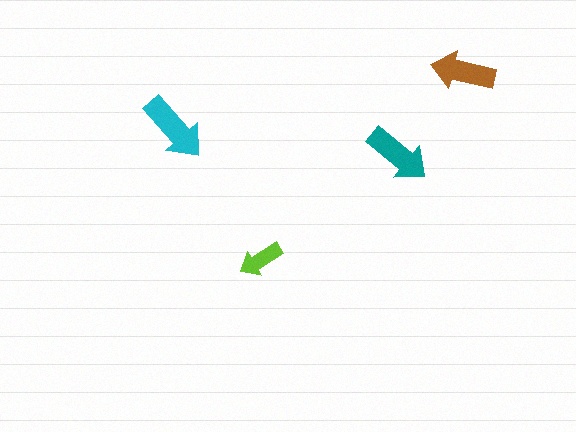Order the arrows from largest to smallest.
the cyan one, the teal one, the brown one, the lime one.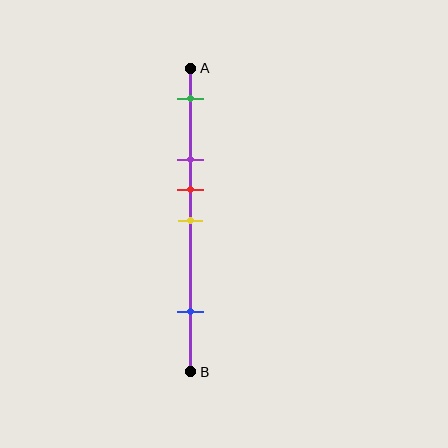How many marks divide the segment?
There are 5 marks dividing the segment.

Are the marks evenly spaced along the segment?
No, the marks are not evenly spaced.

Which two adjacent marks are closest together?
The red and yellow marks are the closest adjacent pair.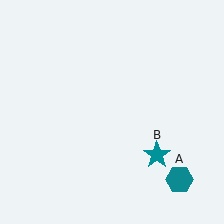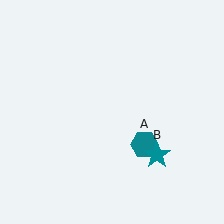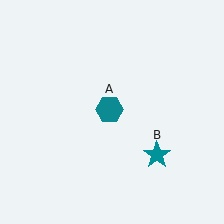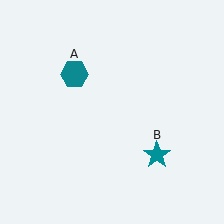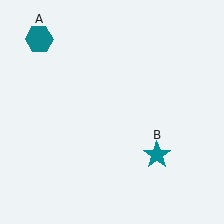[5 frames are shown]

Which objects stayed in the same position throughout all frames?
Teal star (object B) remained stationary.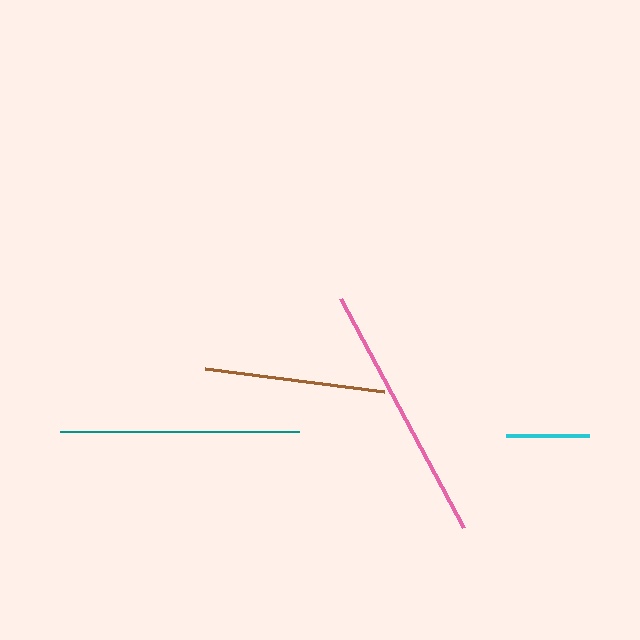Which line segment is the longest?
The pink line is the longest at approximately 260 pixels.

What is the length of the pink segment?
The pink segment is approximately 260 pixels long.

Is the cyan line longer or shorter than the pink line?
The pink line is longer than the cyan line.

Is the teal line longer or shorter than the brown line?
The teal line is longer than the brown line.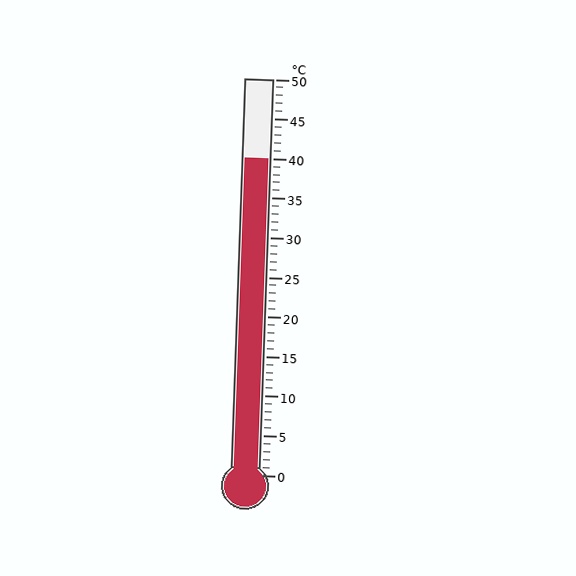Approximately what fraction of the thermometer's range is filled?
The thermometer is filled to approximately 80% of its range.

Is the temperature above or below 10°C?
The temperature is above 10°C.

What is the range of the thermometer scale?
The thermometer scale ranges from 0°C to 50°C.